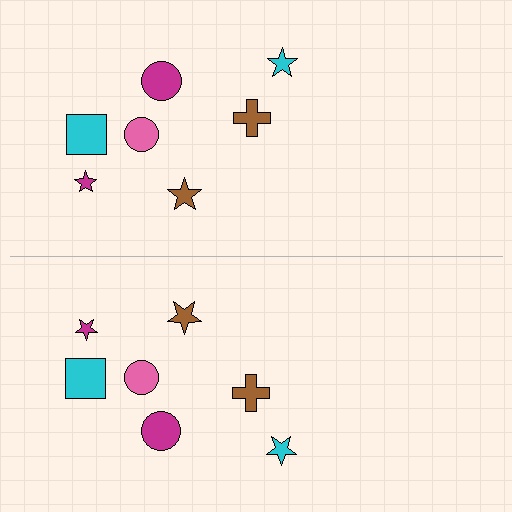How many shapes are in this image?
There are 14 shapes in this image.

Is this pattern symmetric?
Yes, this pattern has bilateral (reflection) symmetry.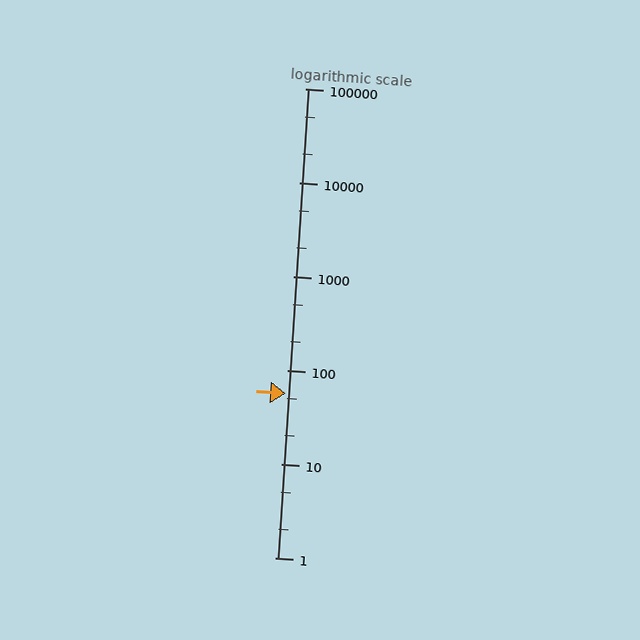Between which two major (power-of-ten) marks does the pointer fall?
The pointer is between 10 and 100.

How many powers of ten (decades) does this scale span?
The scale spans 5 decades, from 1 to 100000.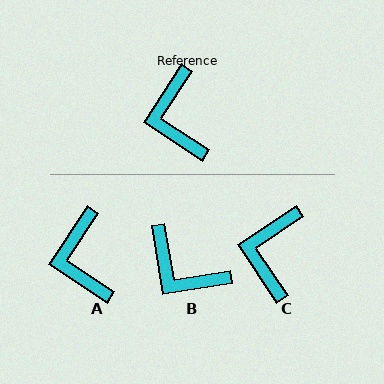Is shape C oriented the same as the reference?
No, it is off by about 23 degrees.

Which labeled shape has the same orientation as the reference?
A.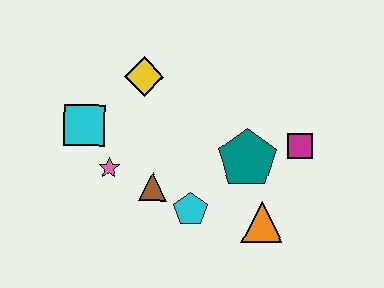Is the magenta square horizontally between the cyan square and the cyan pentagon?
No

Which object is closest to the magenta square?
The teal pentagon is closest to the magenta square.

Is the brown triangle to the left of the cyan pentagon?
Yes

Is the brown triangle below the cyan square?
Yes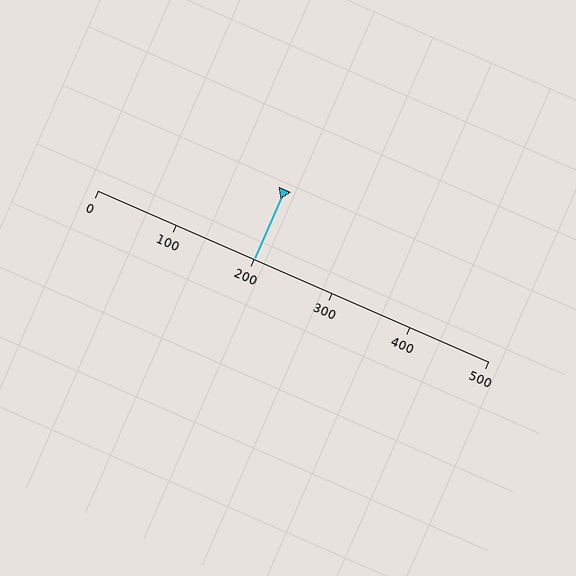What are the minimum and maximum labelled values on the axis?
The axis runs from 0 to 500.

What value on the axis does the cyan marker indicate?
The marker indicates approximately 200.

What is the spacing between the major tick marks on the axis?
The major ticks are spaced 100 apart.